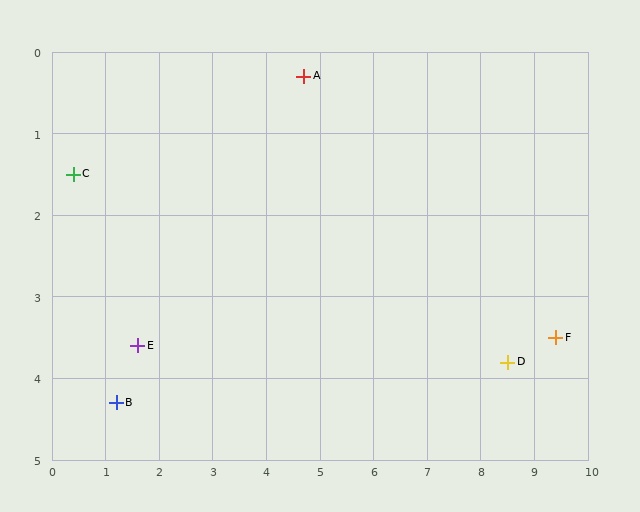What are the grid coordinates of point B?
Point B is at approximately (1.2, 4.3).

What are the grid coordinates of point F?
Point F is at approximately (9.4, 3.5).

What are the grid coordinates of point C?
Point C is at approximately (0.4, 1.5).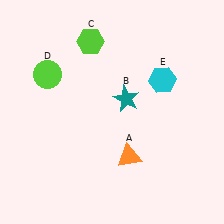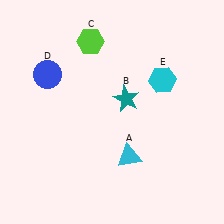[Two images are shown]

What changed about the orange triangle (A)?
In Image 1, A is orange. In Image 2, it changed to cyan.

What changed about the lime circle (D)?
In Image 1, D is lime. In Image 2, it changed to blue.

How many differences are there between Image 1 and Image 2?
There are 2 differences between the two images.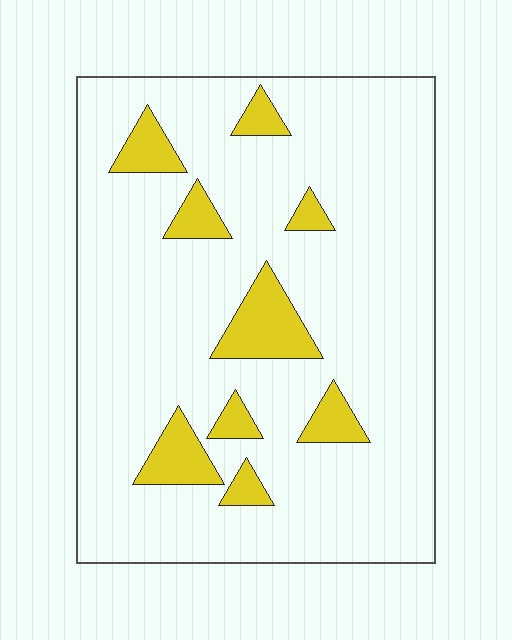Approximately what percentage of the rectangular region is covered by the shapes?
Approximately 15%.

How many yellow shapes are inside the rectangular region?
9.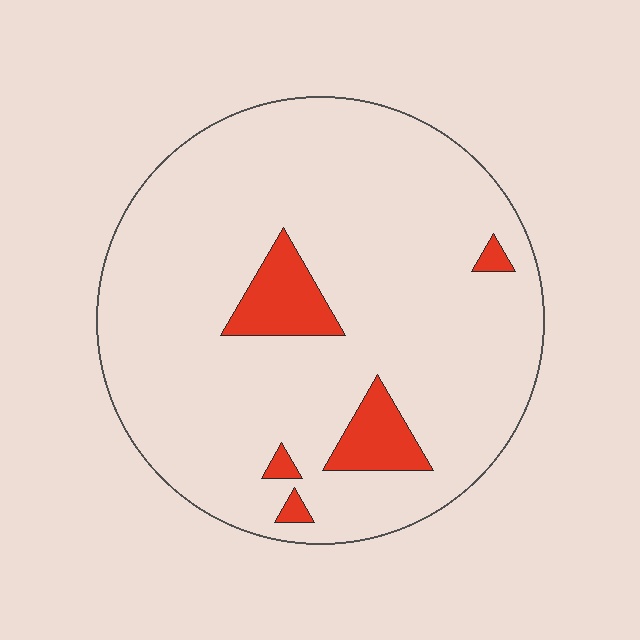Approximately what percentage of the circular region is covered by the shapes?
Approximately 10%.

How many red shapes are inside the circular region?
5.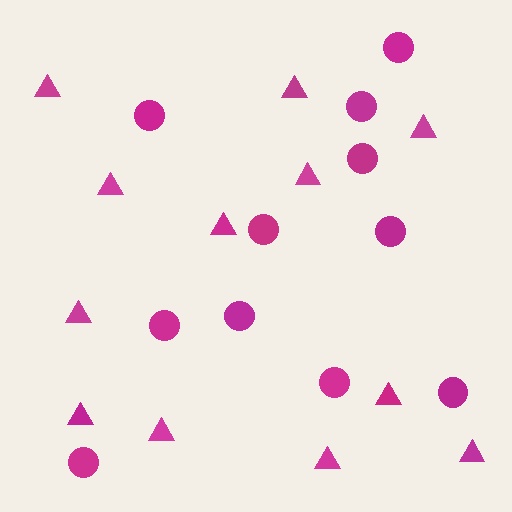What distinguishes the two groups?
There are 2 groups: one group of circles (11) and one group of triangles (12).